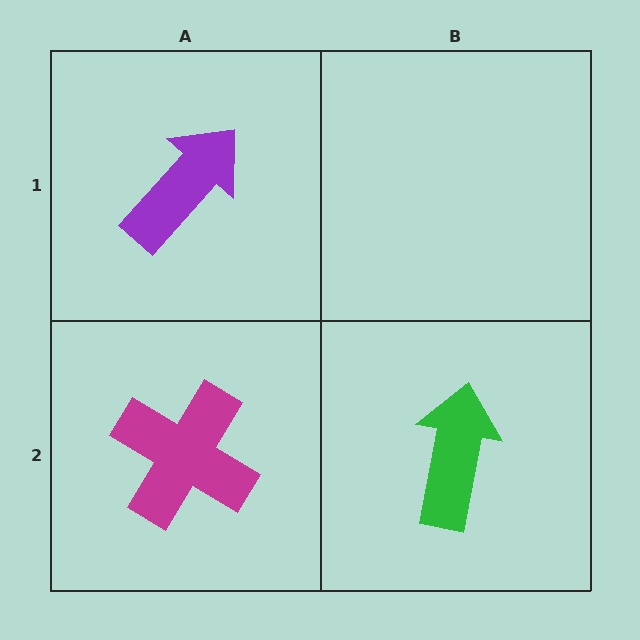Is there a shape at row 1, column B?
No, that cell is empty.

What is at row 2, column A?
A magenta cross.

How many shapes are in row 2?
2 shapes.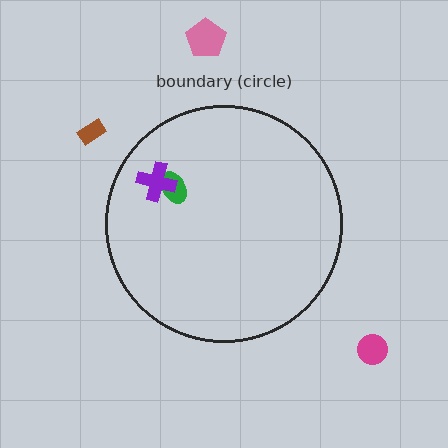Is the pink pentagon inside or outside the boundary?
Outside.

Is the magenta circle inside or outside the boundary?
Outside.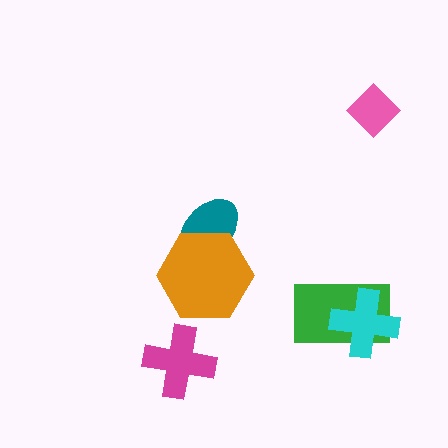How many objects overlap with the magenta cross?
0 objects overlap with the magenta cross.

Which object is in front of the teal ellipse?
The orange hexagon is in front of the teal ellipse.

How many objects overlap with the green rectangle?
1 object overlaps with the green rectangle.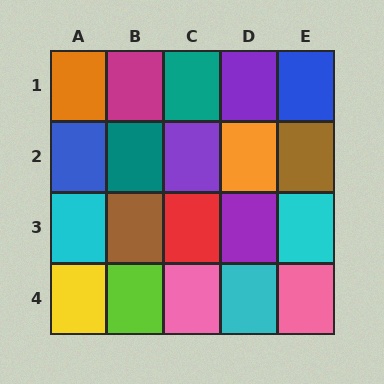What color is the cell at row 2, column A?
Blue.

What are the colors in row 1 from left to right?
Orange, magenta, teal, purple, blue.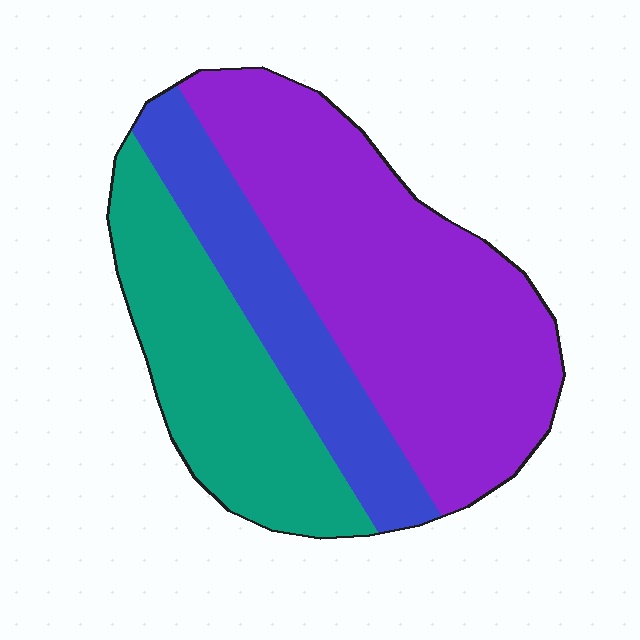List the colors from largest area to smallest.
From largest to smallest: purple, teal, blue.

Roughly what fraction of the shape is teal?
Teal covers about 30% of the shape.